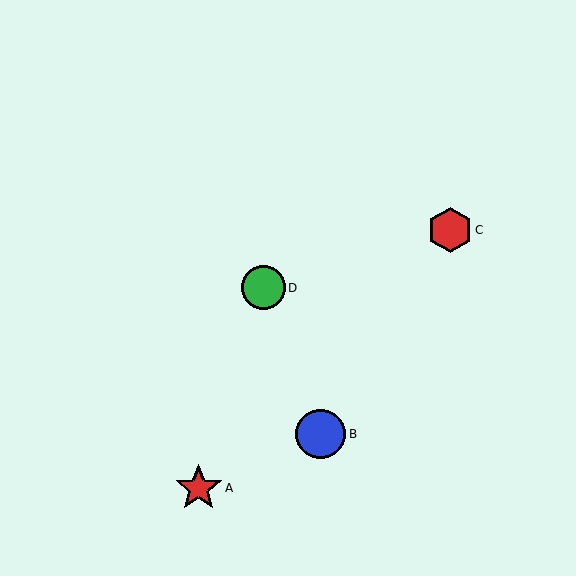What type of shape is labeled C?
Shape C is a red hexagon.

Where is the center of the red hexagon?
The center of the red hexagon is at (450, 230).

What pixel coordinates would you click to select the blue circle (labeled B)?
Click at (321, 434) to select the blue circle B.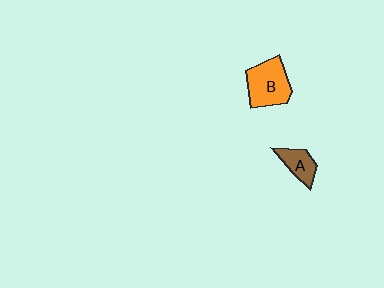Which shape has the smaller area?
Shape A (brown).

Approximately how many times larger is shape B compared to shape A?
Approximately 1.8 times.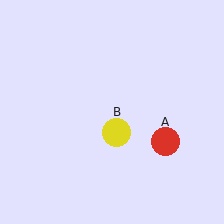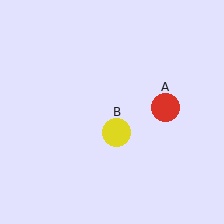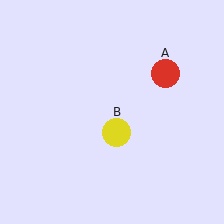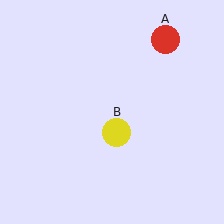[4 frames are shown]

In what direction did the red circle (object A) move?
The red circle (object A) moved up.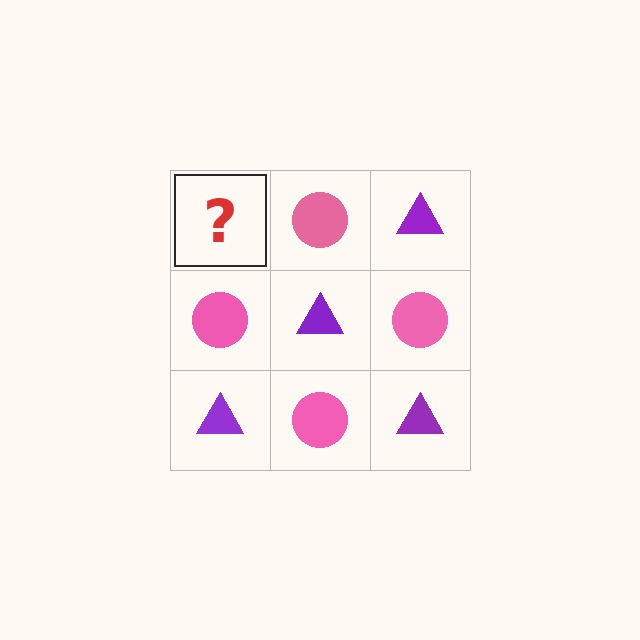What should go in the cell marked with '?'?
The missing cell should contain a purple triangle.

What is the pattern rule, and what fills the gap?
The rule is that it alternates purple triangle and pink circle in a checkerboard pattern. The gap should be filled with a purple triangle.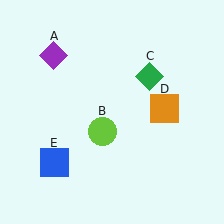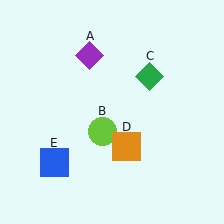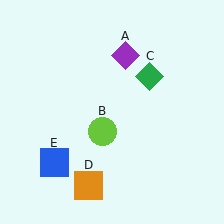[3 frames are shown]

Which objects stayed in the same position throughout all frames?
Lime circle (object B) and green diamond (object C) and blue square (object E) remained stationary.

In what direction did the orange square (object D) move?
The orange square (object D) moved down and to the left.